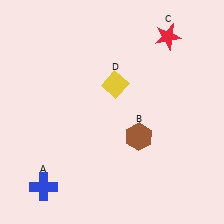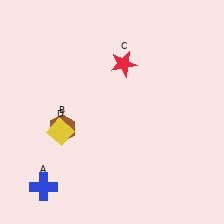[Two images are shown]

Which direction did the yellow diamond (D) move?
The yellow diamond (D) moved left.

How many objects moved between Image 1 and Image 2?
3 objects moved between the two images.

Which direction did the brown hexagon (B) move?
The brown hexagon (B) moved left.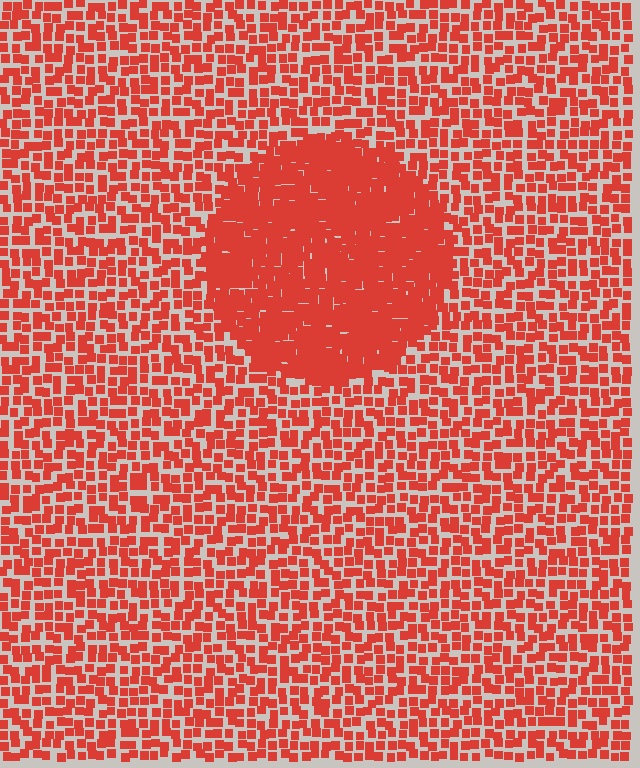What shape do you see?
I see a circle.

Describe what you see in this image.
The image contains small red elements arranged at two different densities. A circle-shaped region is visible where the elements are more densely packed than the surrounding area.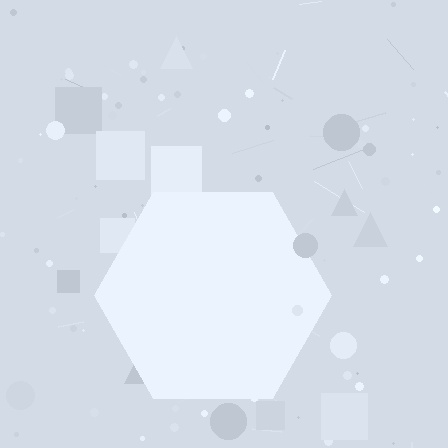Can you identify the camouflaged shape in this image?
The camouflaged shape is a hexagon.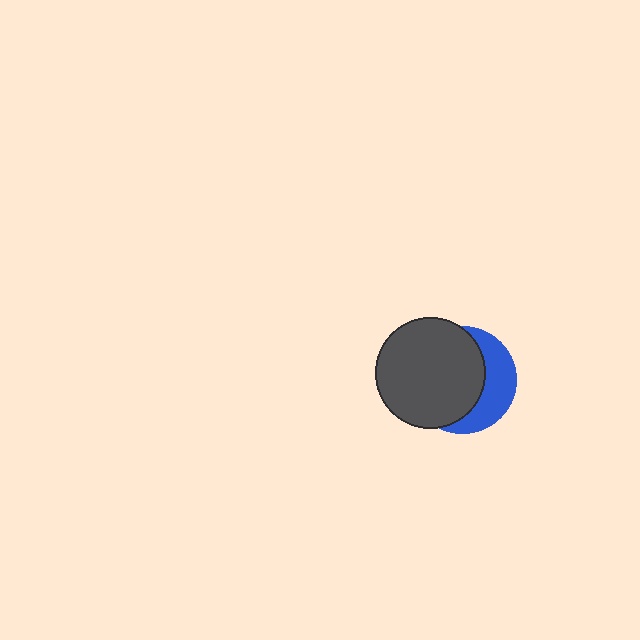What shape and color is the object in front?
The object in front is a dark gray circle.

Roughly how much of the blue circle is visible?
A small part of it is visible (roughly 36%).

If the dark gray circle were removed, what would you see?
You would see the complete blue circle.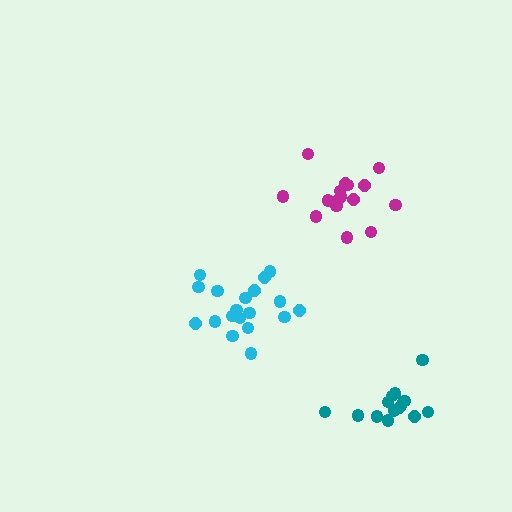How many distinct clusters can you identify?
There are 3 distinct clusters.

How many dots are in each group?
Group 1: 16 dots, Group 2: 14 dots, Group 3: 19 dots (49 total).